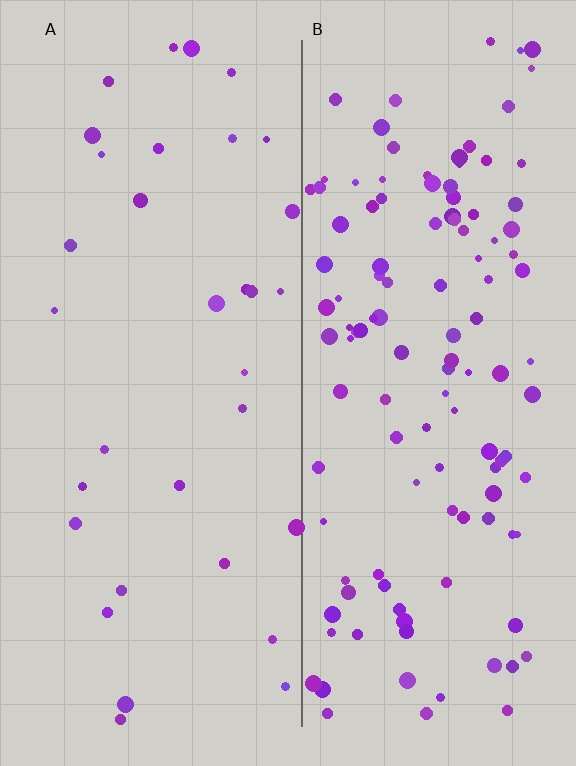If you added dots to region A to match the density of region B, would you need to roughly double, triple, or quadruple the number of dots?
Approximately quadruple.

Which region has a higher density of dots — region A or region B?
B (the right).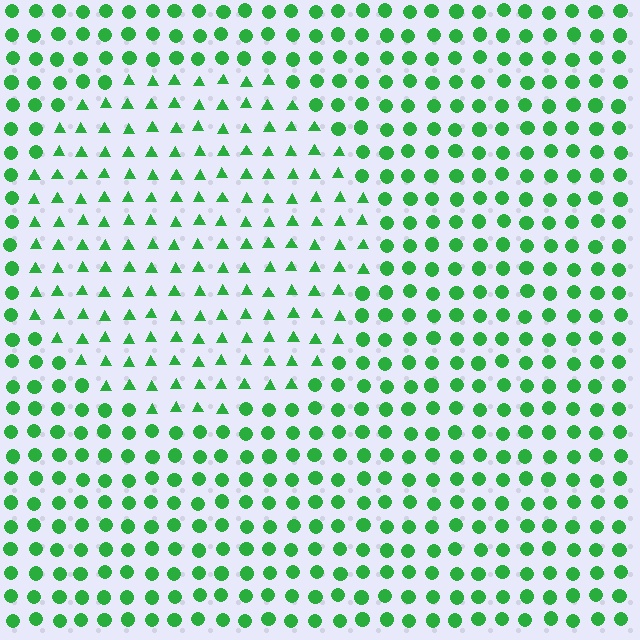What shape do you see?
I see a circle.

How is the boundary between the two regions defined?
The boundary is defined by a change in element shape: triangles inside vs. circles outside. All elements share the same color and spacing.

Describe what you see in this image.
The image is filled with small green elements arranged in a uniform grid. A circle-shaped region contains triangles, while the surrounding area contains circles. The boundary is defined purely by the change in element shape.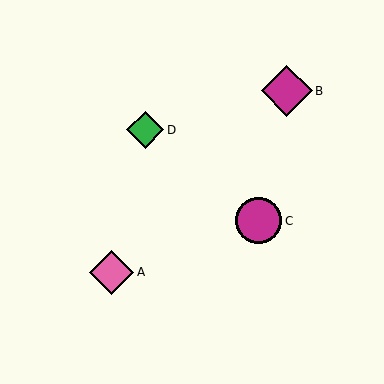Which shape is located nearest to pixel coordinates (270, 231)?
The magenta circle (labeled C) at (258, 221) is nearest to that location.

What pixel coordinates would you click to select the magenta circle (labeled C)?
Click at (258, 221) to select the magenta circle C.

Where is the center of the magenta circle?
The center of the magenta circle is at (258, 221).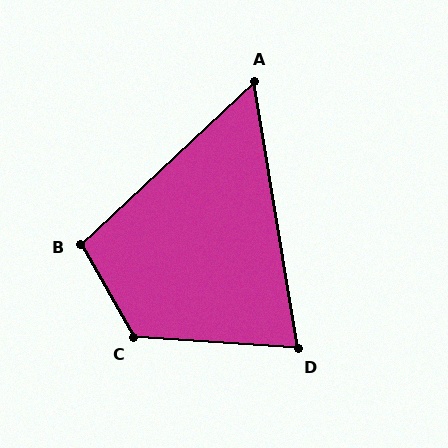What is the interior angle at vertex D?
Approximately 77 degrees (acute).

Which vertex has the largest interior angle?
C, at approximately 124 degrees.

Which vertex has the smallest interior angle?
A, at approximately 56 degrees.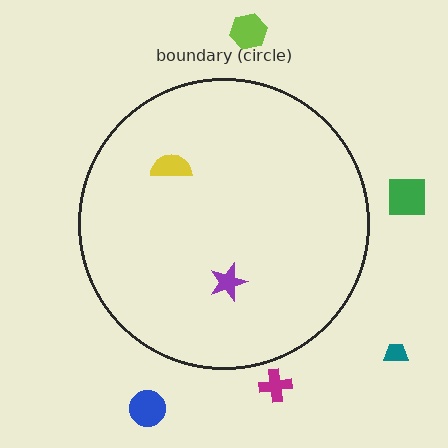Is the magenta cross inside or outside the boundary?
Outside.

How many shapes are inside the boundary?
2 inside, 5 outside.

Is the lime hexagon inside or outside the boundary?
Outside.